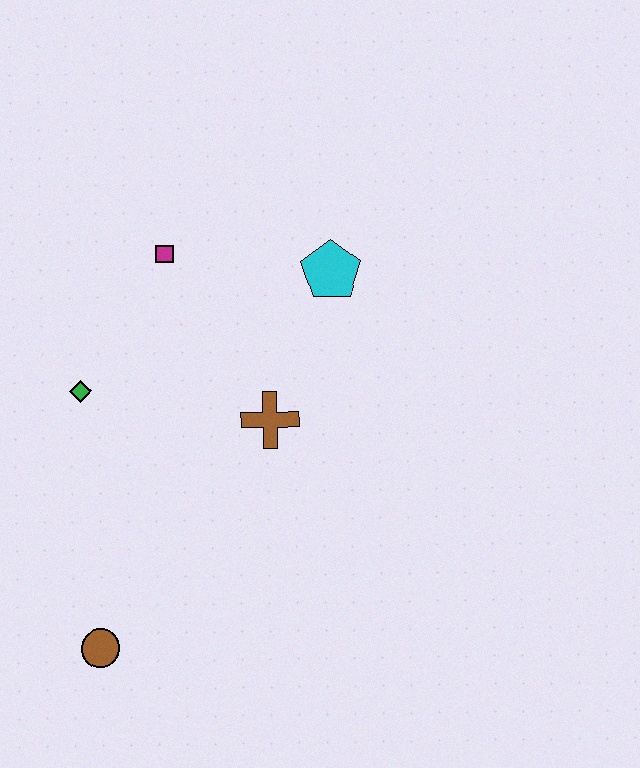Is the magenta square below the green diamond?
No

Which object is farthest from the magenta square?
The brown circle is farthest from the magenta square.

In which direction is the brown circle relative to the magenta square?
The brown circle is below the magenta square.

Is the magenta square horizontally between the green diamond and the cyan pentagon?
Yes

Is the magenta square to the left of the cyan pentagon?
Yes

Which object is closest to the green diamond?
The magenta square is closest to the green diamond.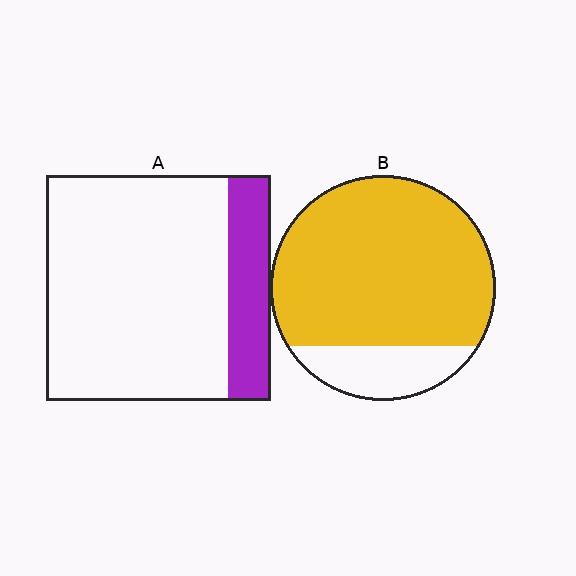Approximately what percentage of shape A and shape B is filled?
A is approximately 20% and B is approximately 80%.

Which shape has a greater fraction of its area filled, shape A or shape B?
Shape B.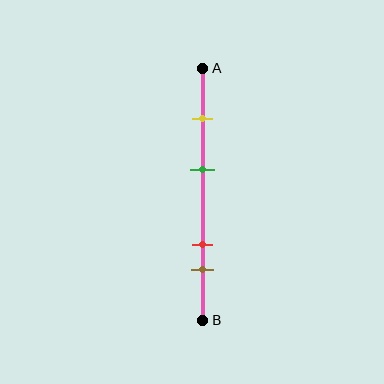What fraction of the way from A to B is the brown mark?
The brown mark is approximately 80% (0.8) of the way from A to B.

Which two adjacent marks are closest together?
The red and brown marks are the closest adjacent pair.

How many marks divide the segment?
There are 4 marks dividing the segment.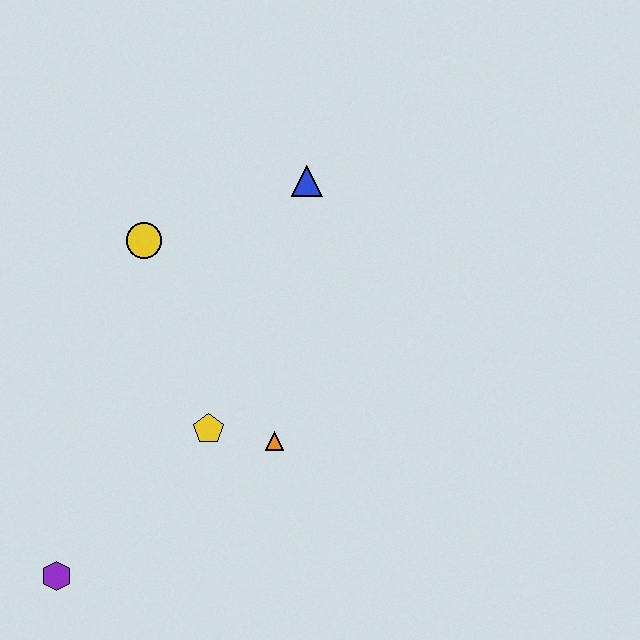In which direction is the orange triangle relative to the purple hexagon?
The orange triangle is to the right of the purple hexagon.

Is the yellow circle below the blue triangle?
Yes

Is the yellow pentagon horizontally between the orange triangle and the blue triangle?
No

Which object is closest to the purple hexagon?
The yellow pentagon is closest to the purple hexagon.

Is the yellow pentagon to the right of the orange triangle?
No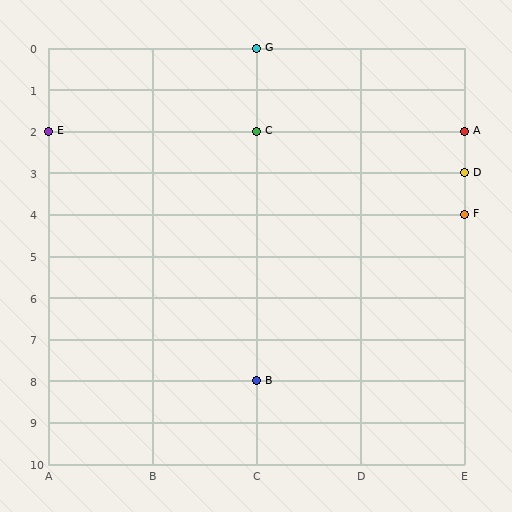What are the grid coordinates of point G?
Point G is at grid coordinates (C, 0).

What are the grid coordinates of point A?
Point A is at grid coordinates (E, 2).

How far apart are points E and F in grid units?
Points E and F are 4 columns and 2 rows apart (about 4.5 grid units diagonally).